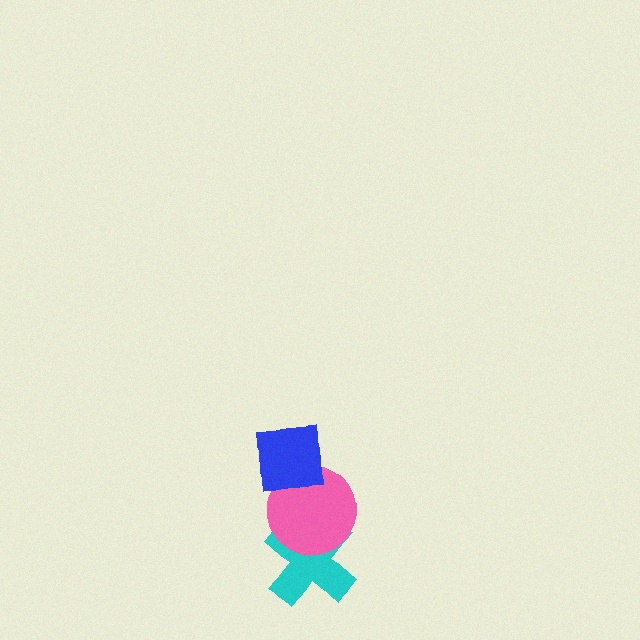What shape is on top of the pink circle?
The blue square is on top of the pink circle.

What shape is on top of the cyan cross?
The pink circle is on top of the cyan cross.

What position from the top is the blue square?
The blue square is 1st from the top.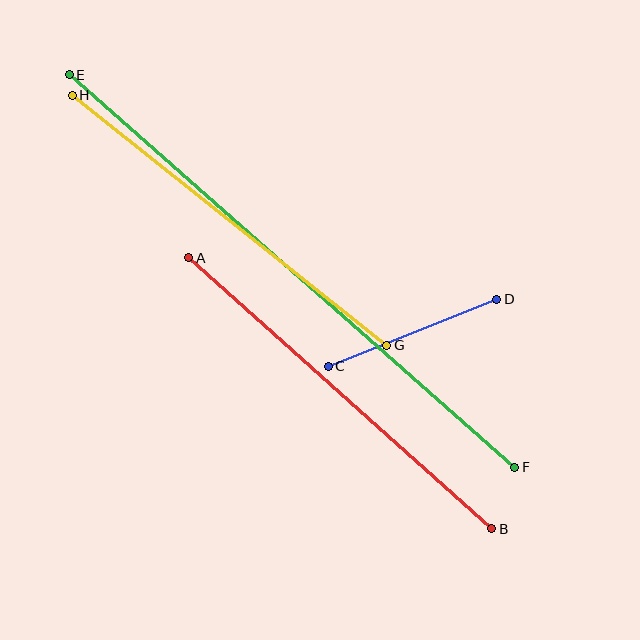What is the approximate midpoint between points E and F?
The midpoint is at approximately (292, 271) pixels.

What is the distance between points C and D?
The distance is approximately 181 pixels.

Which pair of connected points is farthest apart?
Points E and F are farthest apart.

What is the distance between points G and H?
The distance is approximately 402 pixels.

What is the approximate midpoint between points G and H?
The midpoint is at approximately (229, 220) pixels.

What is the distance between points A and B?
The distance is approximately 406 pixels.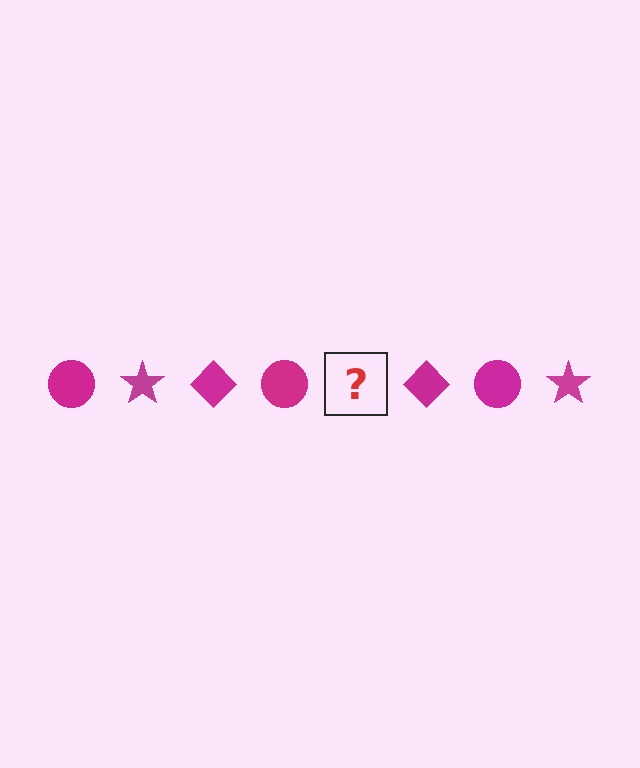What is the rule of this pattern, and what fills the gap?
The rule is that the pattern cycles through circle, star, diamond shapes in magenta. The gap should be filled with a magenta star.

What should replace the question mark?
The question mark should be replaced with a magenta star.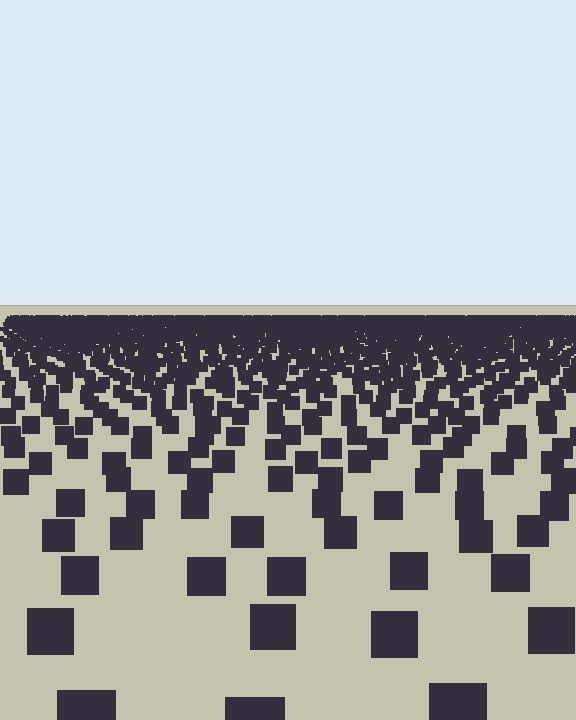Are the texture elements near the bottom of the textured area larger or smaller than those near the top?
Larger. Near the bottom, elements are closer to the viewer and appear at a bigger on-screen size.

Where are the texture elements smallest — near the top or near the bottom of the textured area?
Near the top.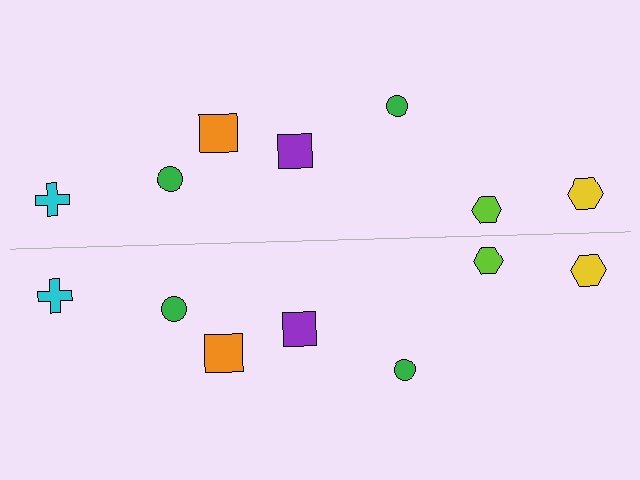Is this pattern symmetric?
Yes, this pattern has bilateral (reflection) symmetry.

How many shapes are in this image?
There are 14 shapes in this image.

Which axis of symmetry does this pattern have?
The pattern has a horizontal axis of symmetry running through the center of the image.